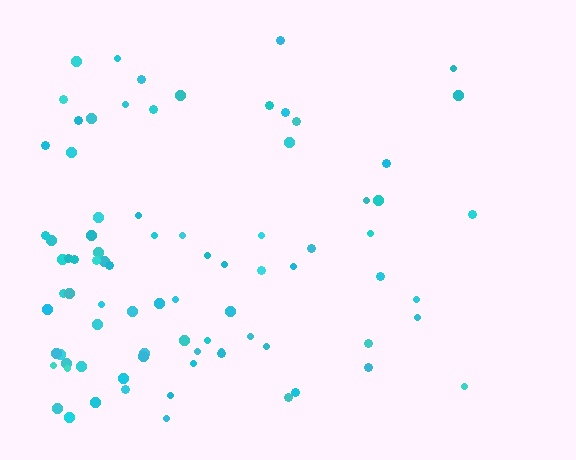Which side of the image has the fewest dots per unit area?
The right.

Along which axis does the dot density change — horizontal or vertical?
Horizontal.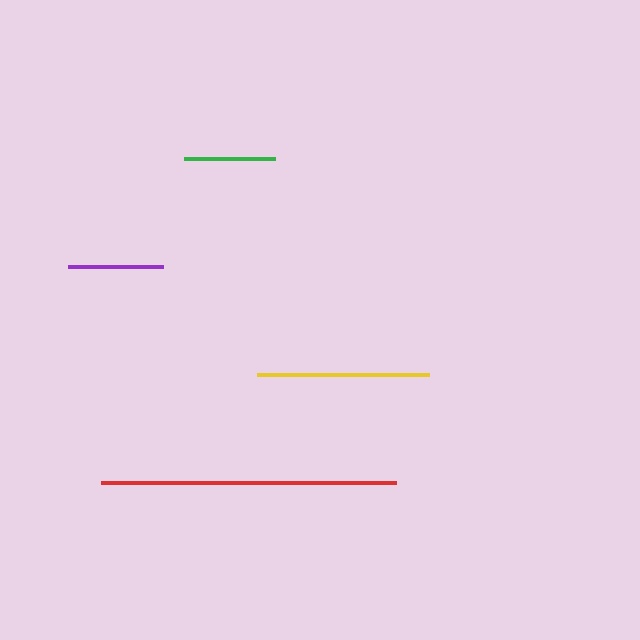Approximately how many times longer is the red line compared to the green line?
The red line is approximately 3.2 times the length of the green line.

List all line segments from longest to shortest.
From longest to shortest: red, yellow, purple, green.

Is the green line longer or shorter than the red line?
The red line is longer than the green line.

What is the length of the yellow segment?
The yellow segment is approximately 172 pixels long.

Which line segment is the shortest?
The green line is the shortest at approximately 91 pixels.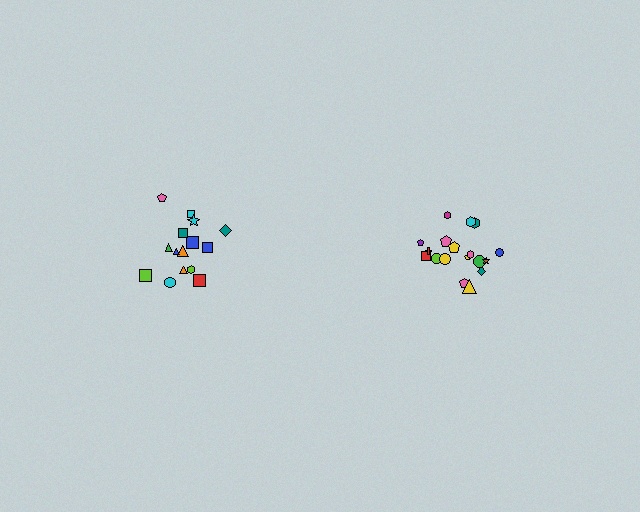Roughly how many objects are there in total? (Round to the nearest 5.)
Roughly 35 objects in total.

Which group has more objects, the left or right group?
The right group.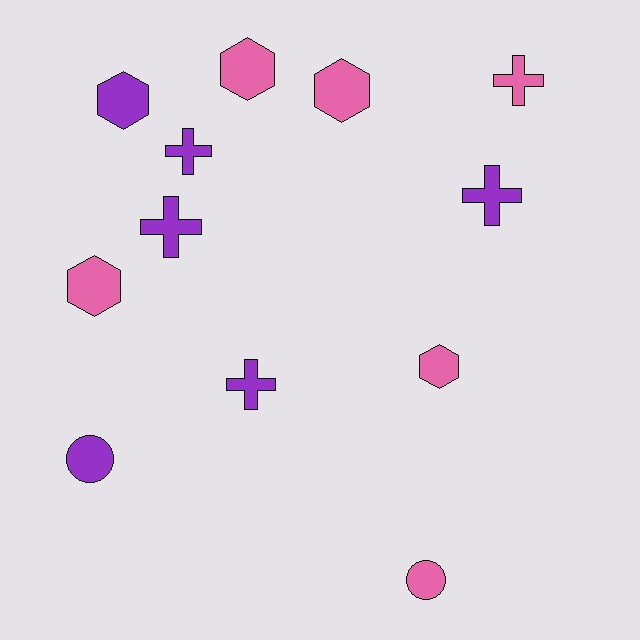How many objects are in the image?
There are 12 objects.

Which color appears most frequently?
Pink, with 6 objects.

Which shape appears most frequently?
Cross, with 5 objects.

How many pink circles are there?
There is 1 pink circle.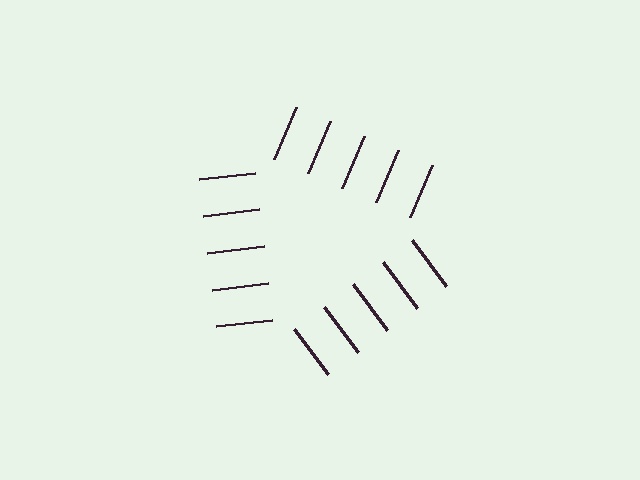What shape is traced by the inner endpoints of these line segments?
An illusory triangle — the line segments terminate on its edges but no continuous stroke is drawn.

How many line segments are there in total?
15 — 5 along each of the 3 edges.